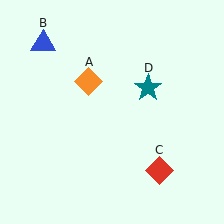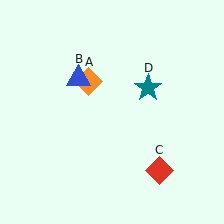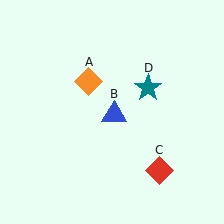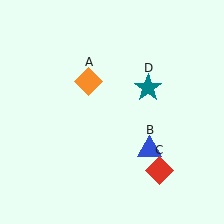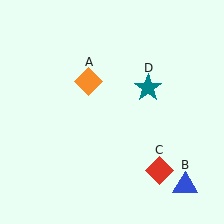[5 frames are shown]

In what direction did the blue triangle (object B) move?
The blue triangle (object B) moved down and to the right.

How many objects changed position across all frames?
1 object changed position: blue triangle (object B).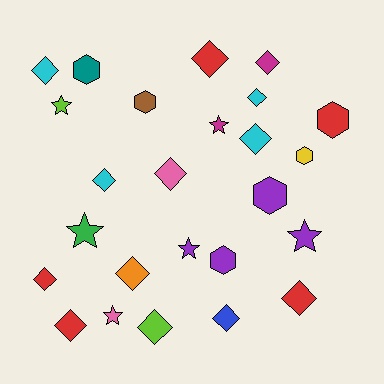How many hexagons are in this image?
There are 6 hexagons.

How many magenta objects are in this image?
There are 2 magenta objects.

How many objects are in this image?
There are 25 objects.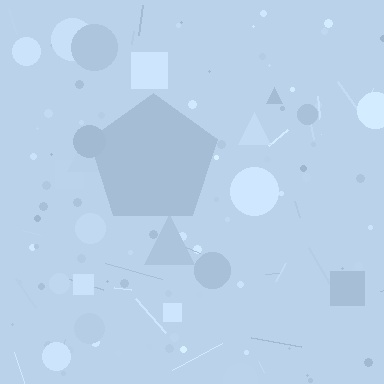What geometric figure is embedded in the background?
A pentagon is embedded in the background.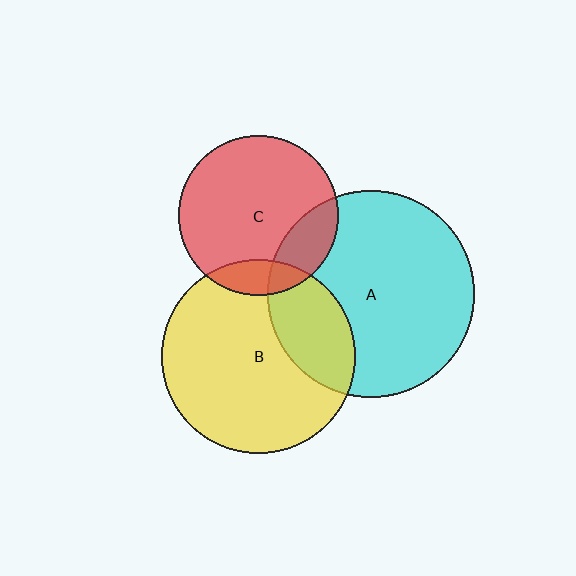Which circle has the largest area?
Circle A (cyan).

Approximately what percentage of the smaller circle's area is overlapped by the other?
Approximately 25%.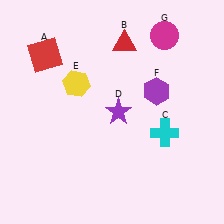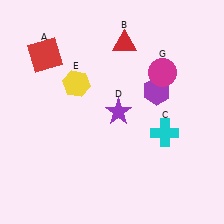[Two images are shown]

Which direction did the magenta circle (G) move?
The magenta circle (G) moved down.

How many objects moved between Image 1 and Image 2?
1 object moved between the two images.